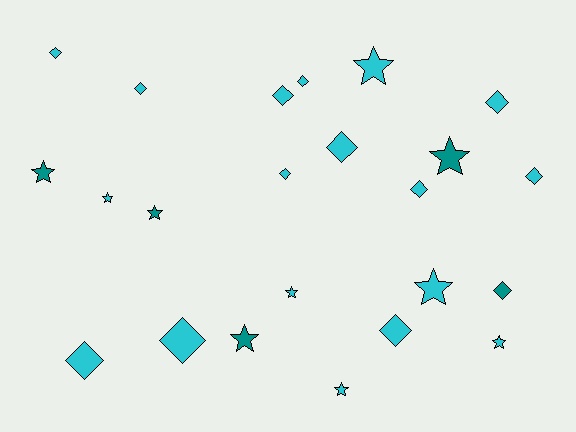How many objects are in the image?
There are 23 objects.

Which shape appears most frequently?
Diamond, with 13 objects.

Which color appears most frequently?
Cyan, with 18 objects.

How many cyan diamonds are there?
There are 12 cyan diamonds.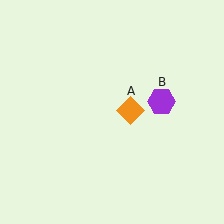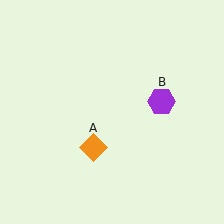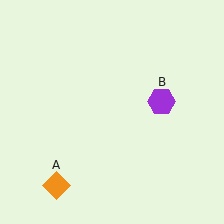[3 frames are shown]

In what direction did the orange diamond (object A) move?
The orange diamond (object A) moved down and to the left.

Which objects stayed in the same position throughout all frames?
Purple hexagon (object B) remained stationary.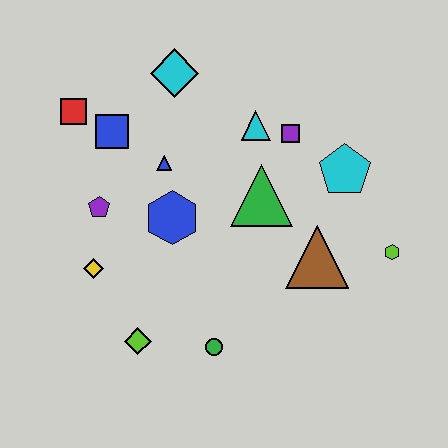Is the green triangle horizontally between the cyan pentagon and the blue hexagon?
Yes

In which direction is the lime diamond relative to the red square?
The lime diamond is below the red square.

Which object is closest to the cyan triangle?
The purple square is closest to the cyan triangle.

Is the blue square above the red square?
No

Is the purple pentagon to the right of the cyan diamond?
No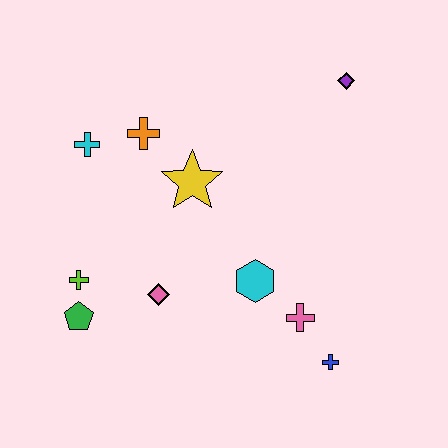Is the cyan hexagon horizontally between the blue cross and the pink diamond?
Yes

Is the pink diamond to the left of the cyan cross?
No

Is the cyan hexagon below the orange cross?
Yes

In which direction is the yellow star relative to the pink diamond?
The yellow star is above the pink diamond.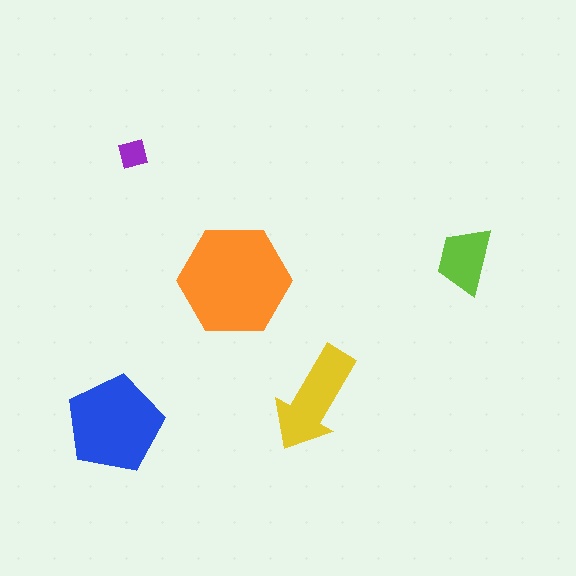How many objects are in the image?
There are 5 objects in the image.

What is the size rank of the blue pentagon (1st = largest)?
2nd.